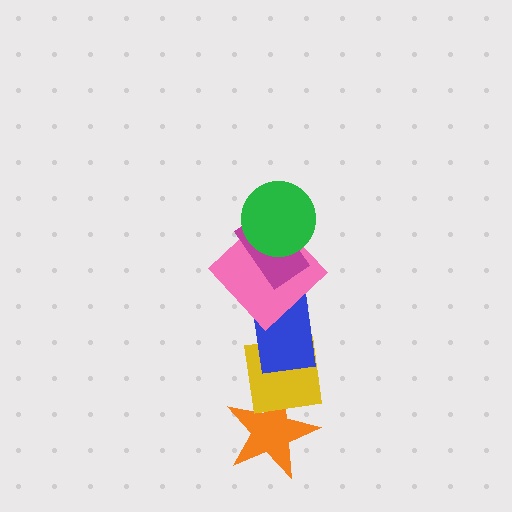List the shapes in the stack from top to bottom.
From top to bottom: the green circle, the magenta rectangle, the pink diamond, the blue rectangle, the yellow square, the orange star.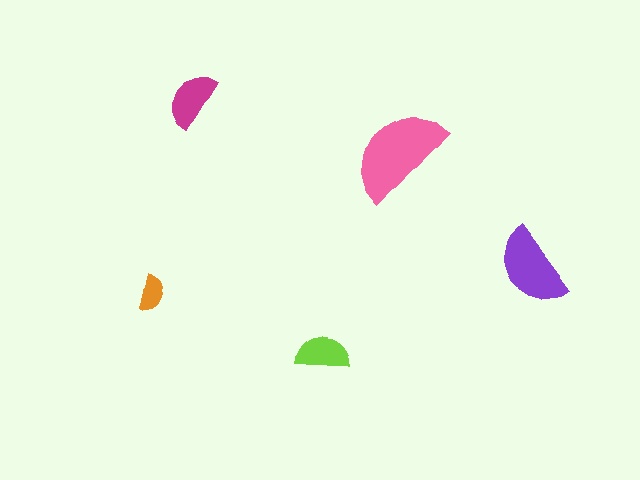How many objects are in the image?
There are 5 objects in the image.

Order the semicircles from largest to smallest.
the pink one, the purple one, the magenta one, the lime one, the orange one.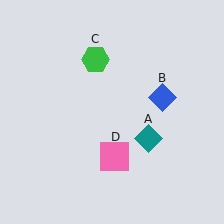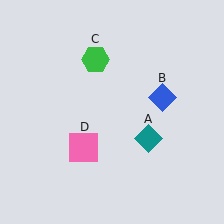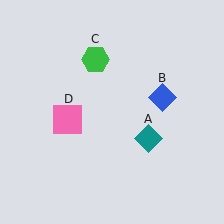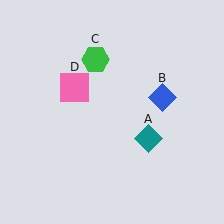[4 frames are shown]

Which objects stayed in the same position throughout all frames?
Teal diamond (object A) and blue diamond (object B) and green hexagon (object C) remained stationary.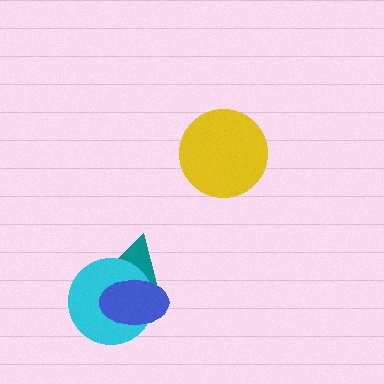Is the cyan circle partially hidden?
Yes, it is partially covered by another shape.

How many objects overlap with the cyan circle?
2 objects overlap with the cyan circle.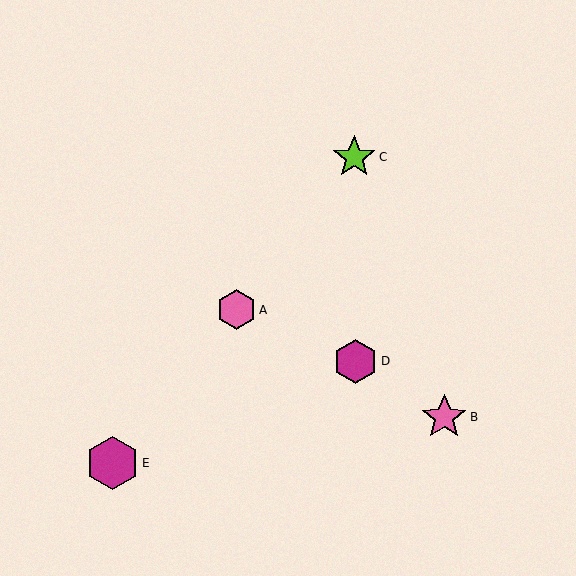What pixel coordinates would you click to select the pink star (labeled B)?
Click at (444, 417) to select the pink star B.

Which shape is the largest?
The magenta hexagon (labeled E) is the largest.